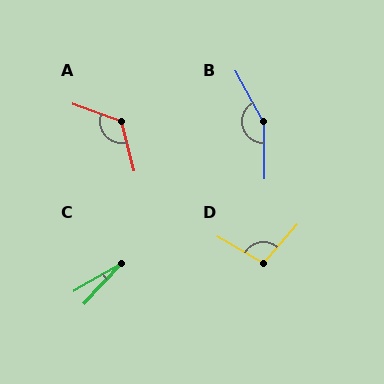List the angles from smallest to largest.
C (17°), D (101°), A (124°), B (152°).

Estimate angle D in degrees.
Approximately 101 degrees.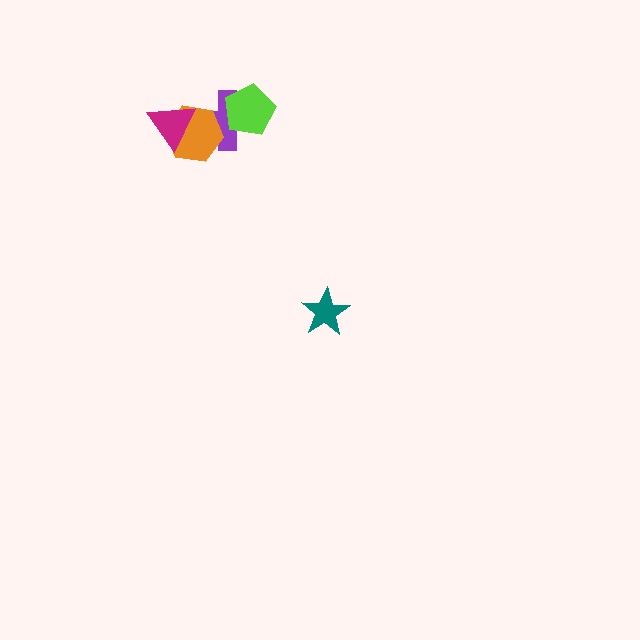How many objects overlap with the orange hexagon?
2 objects overlap with the orange hexagon.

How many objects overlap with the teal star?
0 objects overlap with the teal star.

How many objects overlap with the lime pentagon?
1 object overlaps with the lime pentagon.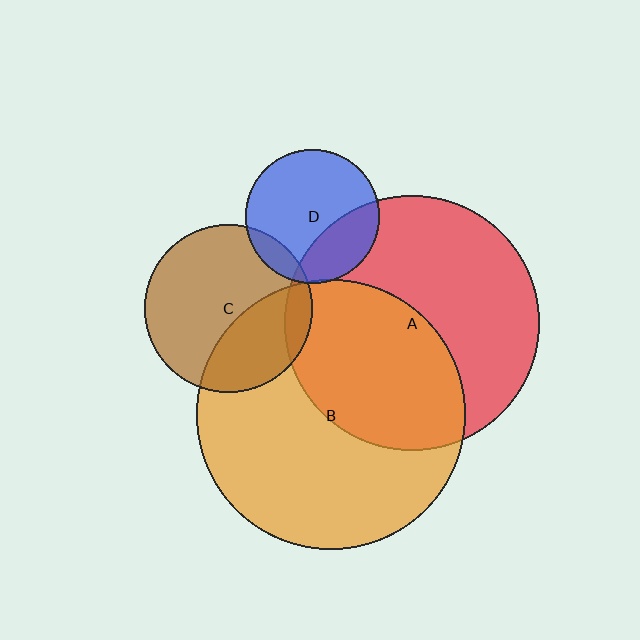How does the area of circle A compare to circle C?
Approximately 2.3 times.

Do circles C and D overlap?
Yes.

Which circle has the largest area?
Circle B (orange).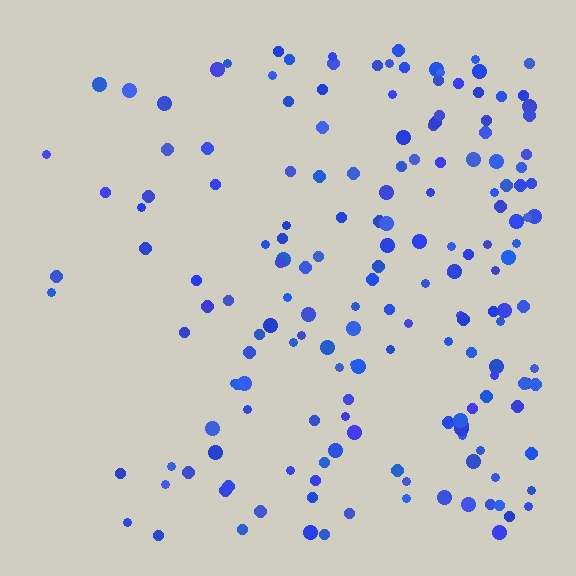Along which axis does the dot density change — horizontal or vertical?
Horizontal.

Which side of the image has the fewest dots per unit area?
The left.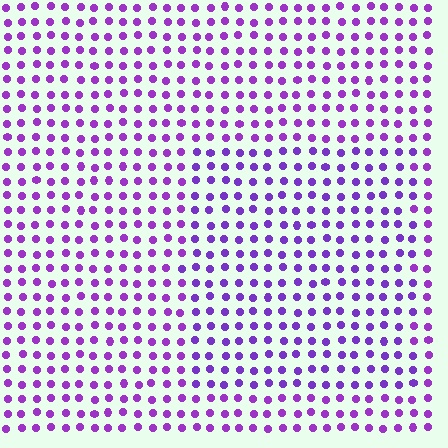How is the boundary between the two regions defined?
The boundary is defined purely by a slight shift in hue (about 15 degrees). Spacing, size, and orientation are identical on both sides.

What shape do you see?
I see a rectangle.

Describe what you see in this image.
The image is filled with small purple elements in a uniform arrangement. A rectangle-shaped region is visible where the elements are tinted to a slightly different hue, forming a subtle color boundary.